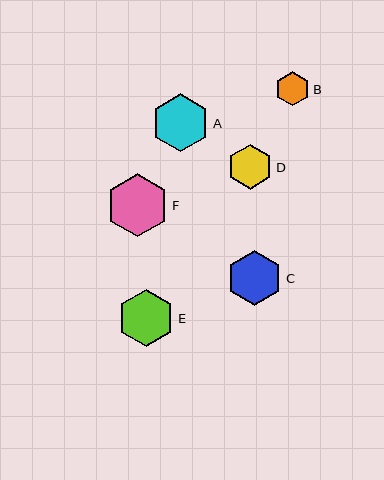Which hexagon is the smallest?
Hexagon B is the smallest with a size of approximately 34 pixels.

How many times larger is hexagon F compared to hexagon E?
Hexagon F is approximately 1.1 times the size of hexagon E.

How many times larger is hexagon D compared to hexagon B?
Hexagon D is approximately 1.3 times the size of hexagon B.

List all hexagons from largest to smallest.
From largest to smallest: F, A, E, C, D, B.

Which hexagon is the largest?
Hexagon F is the largest with a size of approximately 63 pixels.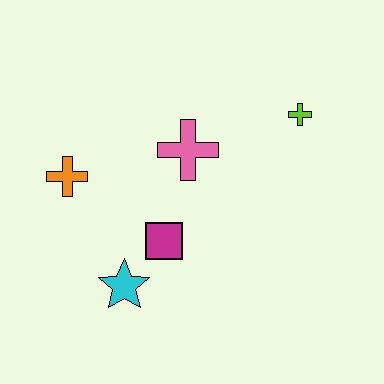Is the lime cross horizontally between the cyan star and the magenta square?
No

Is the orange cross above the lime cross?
No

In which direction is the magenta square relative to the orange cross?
The magenta square is to the right of the orange cross.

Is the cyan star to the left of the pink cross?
Yes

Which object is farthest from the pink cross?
The cyan star is farthest from the pink cross.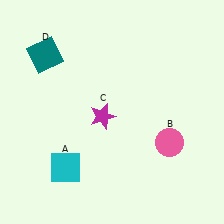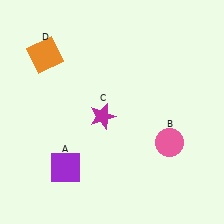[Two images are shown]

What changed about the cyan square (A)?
In Image 1, A is cyan. In Image 2, it changed to purple.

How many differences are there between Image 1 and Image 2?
There are 2 differences between the two images.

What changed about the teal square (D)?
In Image 1, D is teal. In Image 2, it changed to orange.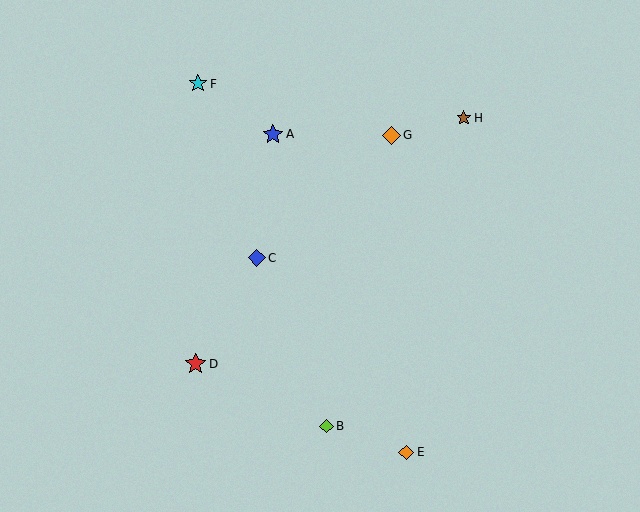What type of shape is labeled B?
Shape B is a lime diamond.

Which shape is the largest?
The red star (labeled D) is the largest.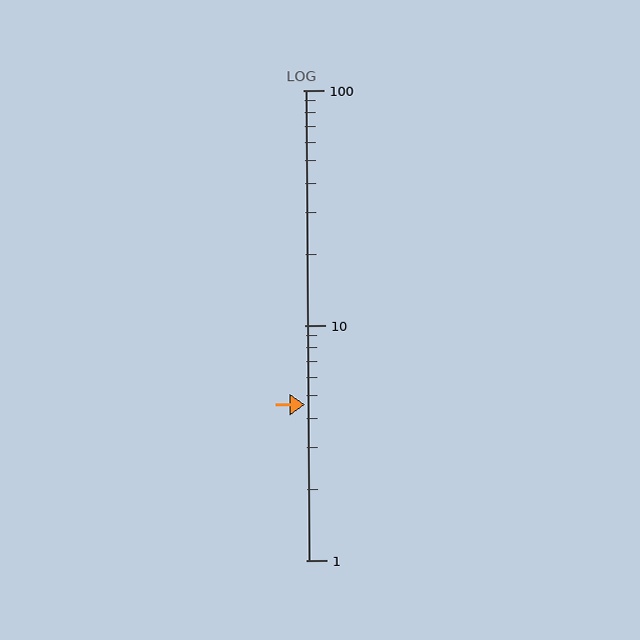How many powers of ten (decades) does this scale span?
The scale spans 2 decades, from 1 to 100.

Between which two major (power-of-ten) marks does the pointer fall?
The pointer is between 1 and 10.